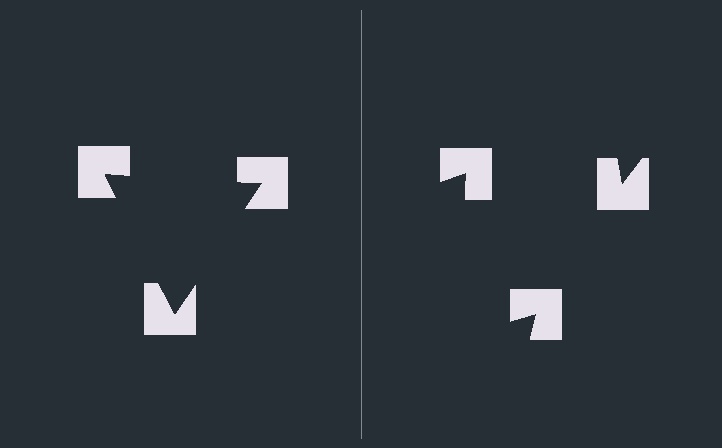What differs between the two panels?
The notched squares are positioned identically on both sides; only the wedge orientations differ. On the left they align to a triangle; on the right they are misaligned.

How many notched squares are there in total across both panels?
6 — 3 on each side.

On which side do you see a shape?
An illusory triangle appears on the left side. On the right side the wedge cuts are rotated, so no coherent shape forms.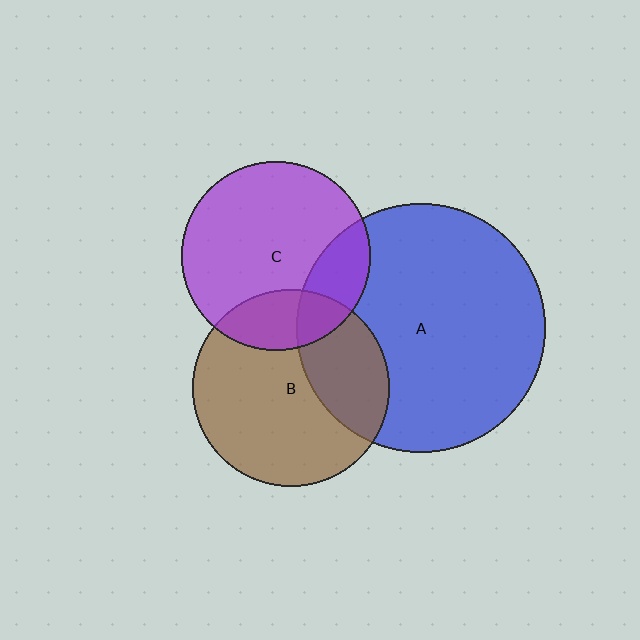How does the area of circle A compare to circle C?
Approximately 1.7 times.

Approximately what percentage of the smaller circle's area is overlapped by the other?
Approximately 30%.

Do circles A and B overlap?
Yes.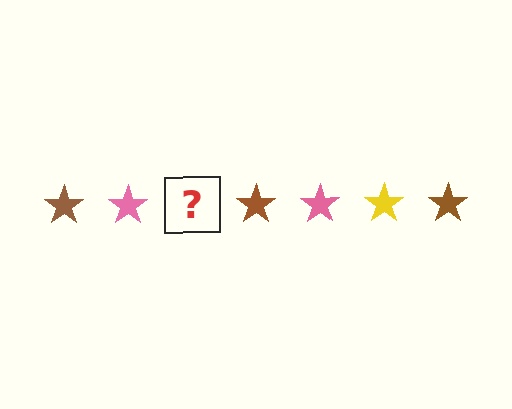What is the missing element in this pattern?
The missing element is a yellow star.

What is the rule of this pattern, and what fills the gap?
The rule is that the pattern cycles through brown, pink, yellow stars. The gap should be filled with a yellow star.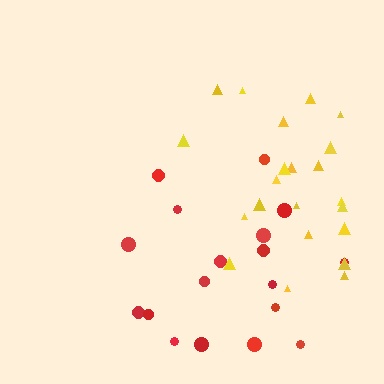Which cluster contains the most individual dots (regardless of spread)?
Yellow (22).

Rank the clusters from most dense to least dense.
yellow, red.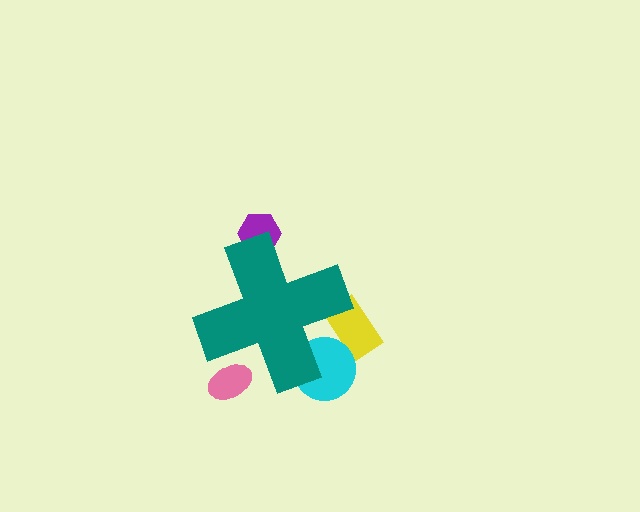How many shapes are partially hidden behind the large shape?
4 shapes are partially hidden.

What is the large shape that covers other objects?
A teal cross.